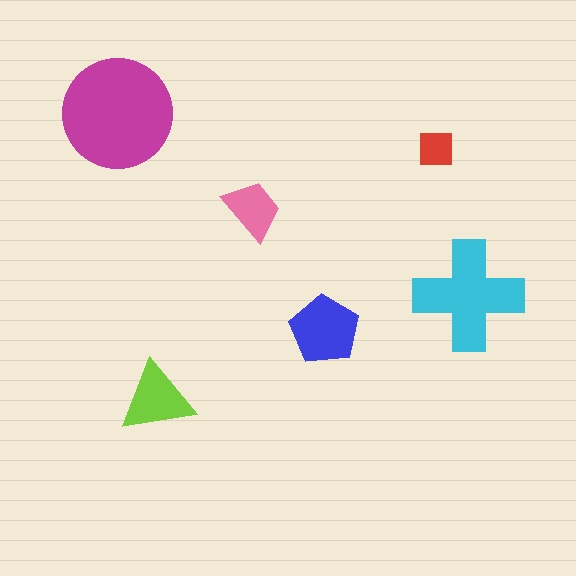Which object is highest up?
The magenta circle is topmost.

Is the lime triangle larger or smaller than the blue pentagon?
Smaller.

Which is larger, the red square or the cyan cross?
The cyan cross.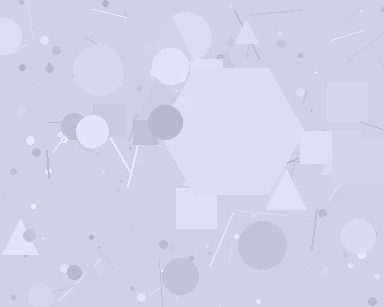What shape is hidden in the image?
A hexagon is hidden in the image.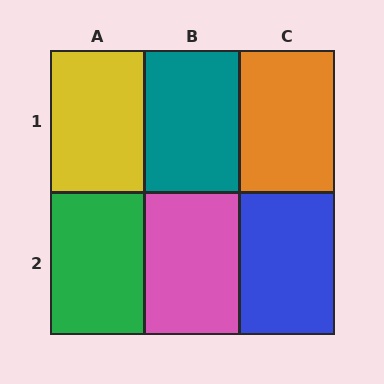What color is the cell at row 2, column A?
Green.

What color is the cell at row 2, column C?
Blue.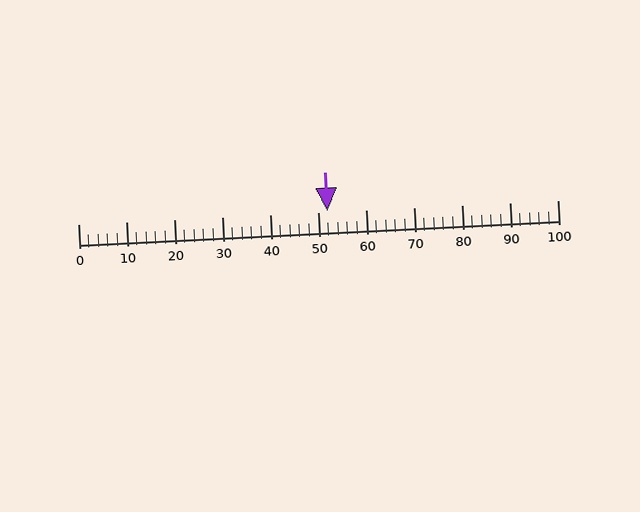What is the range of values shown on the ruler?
The ruler shows values from 0 to 100.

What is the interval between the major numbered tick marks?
The major tick marks are spaced 10 units apart.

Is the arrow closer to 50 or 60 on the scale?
The arrow is closer to 50.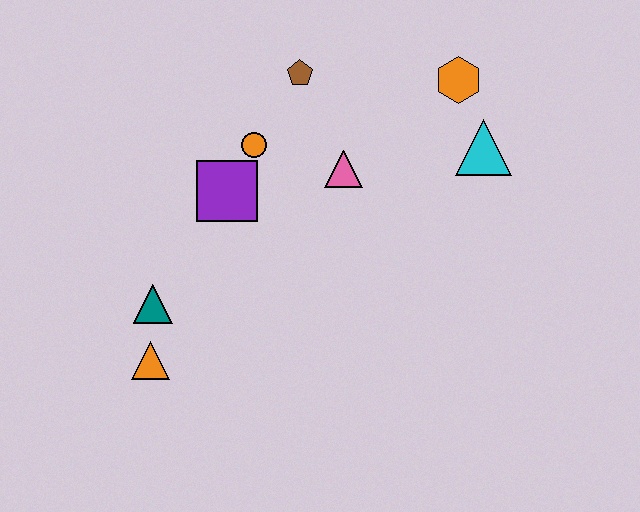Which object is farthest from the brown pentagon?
The orange triangle is farthest from the brown pentagon.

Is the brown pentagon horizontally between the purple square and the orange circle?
No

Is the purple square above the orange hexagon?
No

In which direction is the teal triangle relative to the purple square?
The teal triangle is below the purple square.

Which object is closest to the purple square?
The orange circle is closest to the purple square.